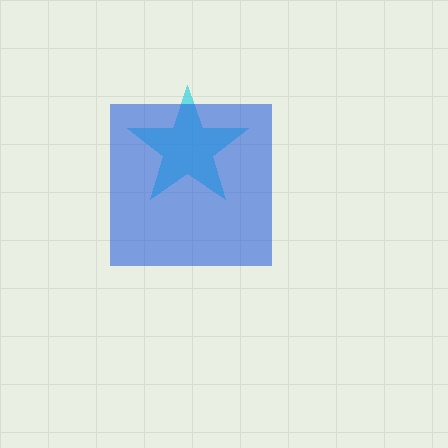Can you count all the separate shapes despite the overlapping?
Yes, there are 2 separate shapes.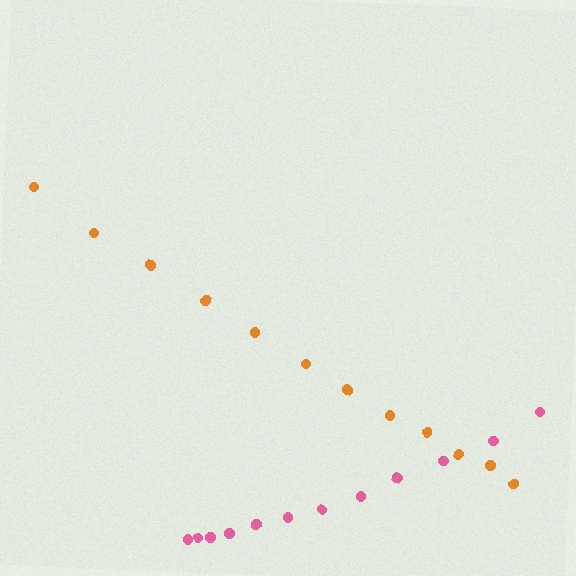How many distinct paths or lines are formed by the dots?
There are 2 distinct paths.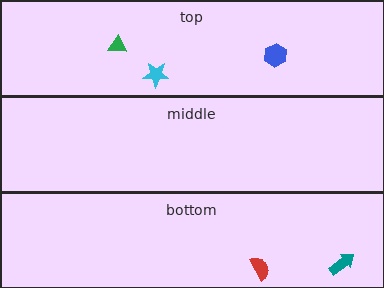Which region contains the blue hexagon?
The top region.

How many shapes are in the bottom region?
2.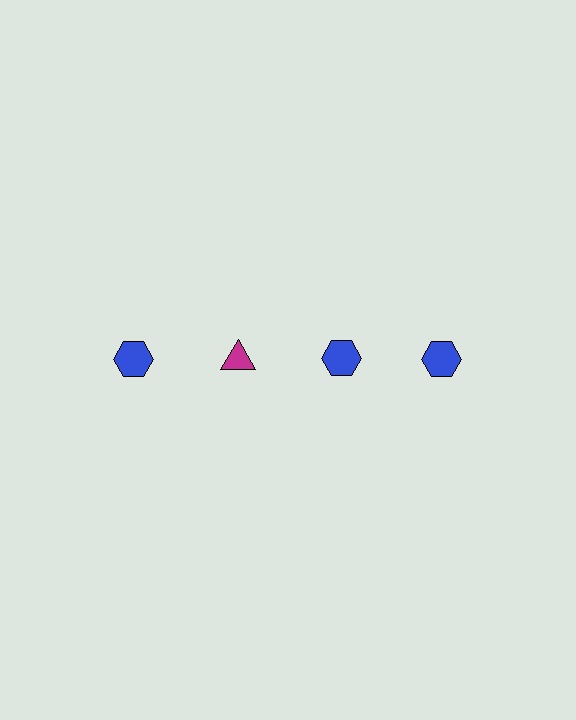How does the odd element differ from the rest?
It differs in both color (magenta instead of blue) and shape (triangle instead of hexagon).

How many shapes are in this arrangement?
There are 4 shapes arranged in a grid pattern.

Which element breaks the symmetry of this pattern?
The magenta triangle in the top row, second from left column breaks the symmetry. All other shapes are blue hexagons.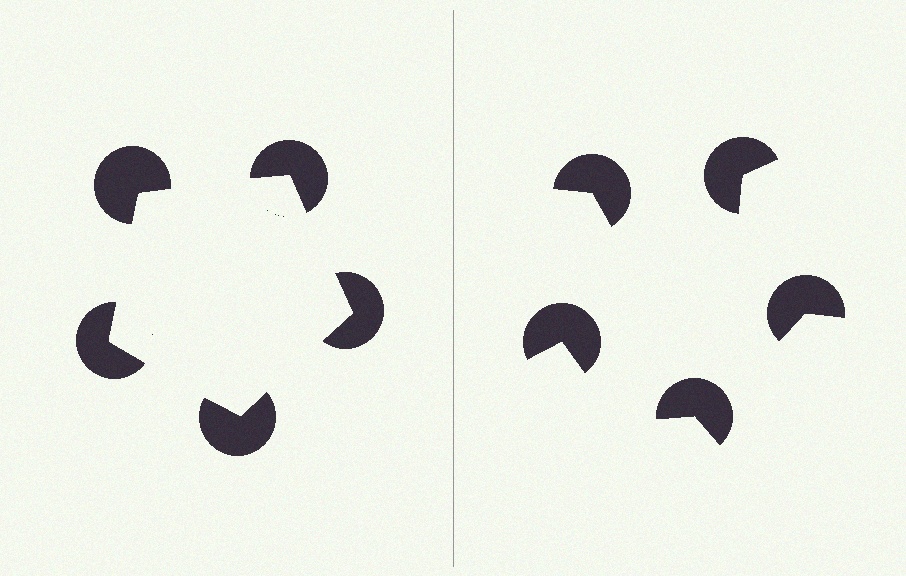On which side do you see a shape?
An illusory pentagon appears on the left side. On the right side the wedge cuts are rotated, so no coherent shape forms.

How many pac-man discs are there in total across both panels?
10 — 5 on each side.